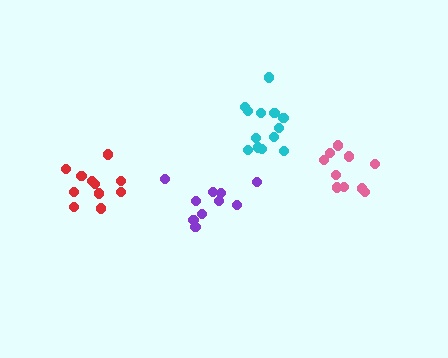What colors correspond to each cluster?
The clusters are colored: pink, cyan, purple, red.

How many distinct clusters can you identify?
There are 4 distinct clusters.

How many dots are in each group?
Group 1: 10 dots, Group 2: 13 dots, Group 3: 10 dots, Group 4: 11 dots (44 total).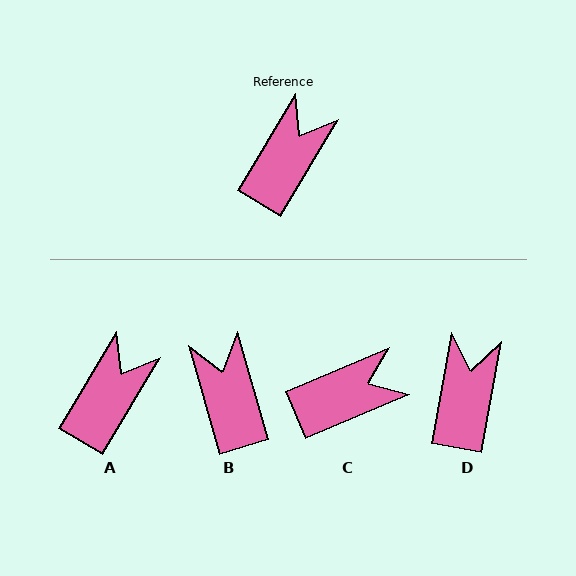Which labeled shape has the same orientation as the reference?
A.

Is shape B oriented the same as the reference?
No, it is off by about 47 degrees.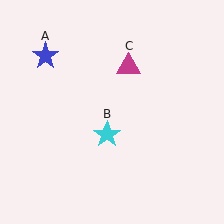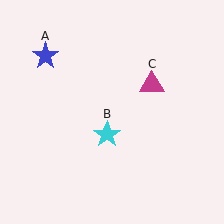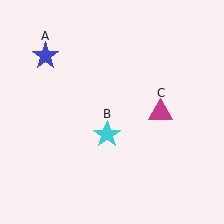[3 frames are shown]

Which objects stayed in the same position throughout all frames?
Blue star (object A) and cyan star (object B) remained stationary.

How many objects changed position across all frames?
1 object changed position: magenta triangle (object C).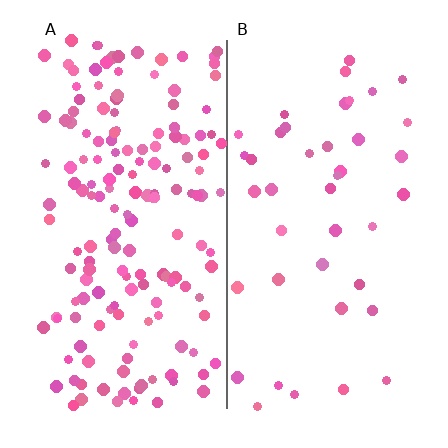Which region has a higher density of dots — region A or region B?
A (the left).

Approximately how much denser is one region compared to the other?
Approximately 3.8× — region A over region B.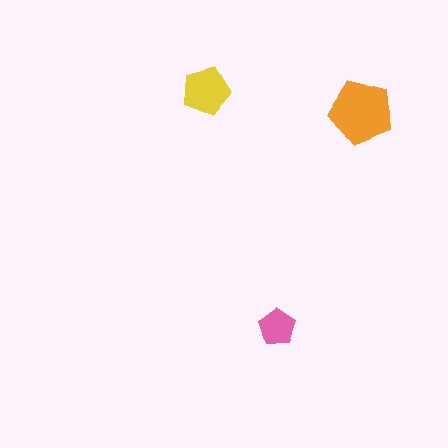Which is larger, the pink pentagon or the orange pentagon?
The orange one.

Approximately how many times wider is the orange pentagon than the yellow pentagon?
About 1.5 times wider.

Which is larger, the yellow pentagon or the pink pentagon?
The yellow one.